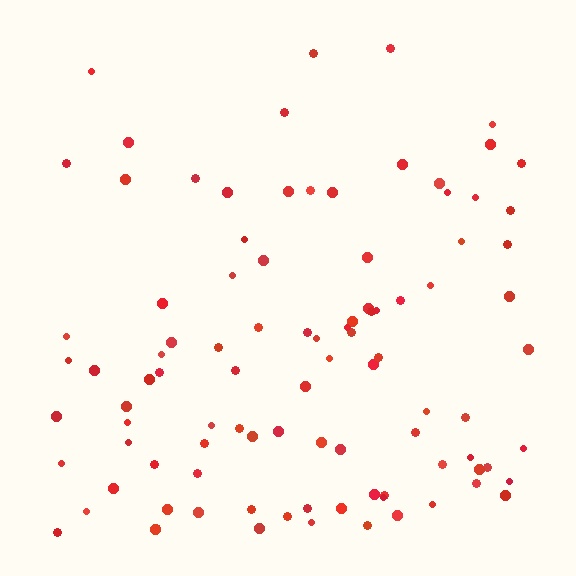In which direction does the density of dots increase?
From top to bottom, with the bottom side densest.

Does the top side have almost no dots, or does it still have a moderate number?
Still a moderate number, just noticeably fewer than the bottom.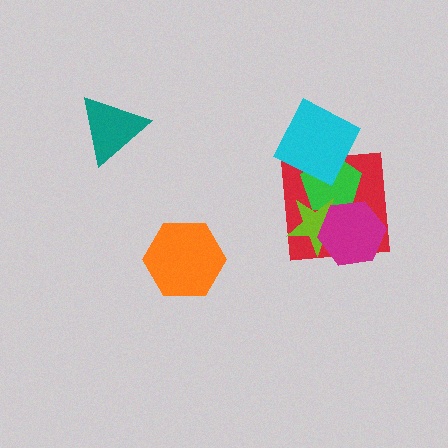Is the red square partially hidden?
Yes, it is partially covered by another shape.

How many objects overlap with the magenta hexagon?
3 objects overlap with the magenta hexagon.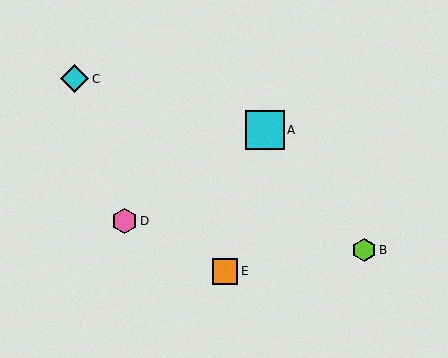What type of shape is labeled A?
Shape A is a cyan square.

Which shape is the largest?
The cyan square (labeled A) is the largest.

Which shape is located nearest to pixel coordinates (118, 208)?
The pink hexagon (labeled D) at (125, 221) is nearest to that location.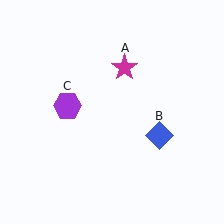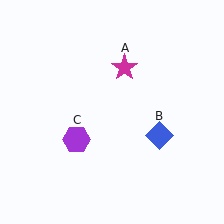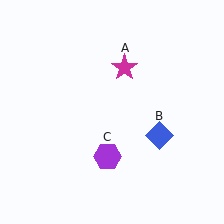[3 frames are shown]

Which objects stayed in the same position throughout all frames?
Magenta star (object A) and blue diamond (object B) remained stationary.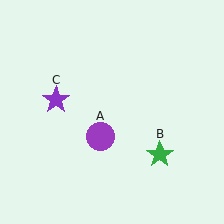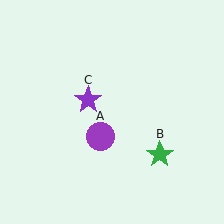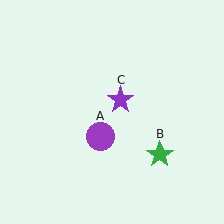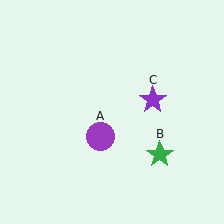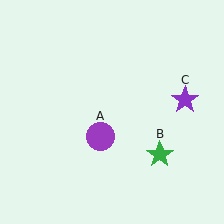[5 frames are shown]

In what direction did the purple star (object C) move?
The purple star (object C) moved right.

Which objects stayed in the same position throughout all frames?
Purple circle (object A) and green star (object B) remained stationary.